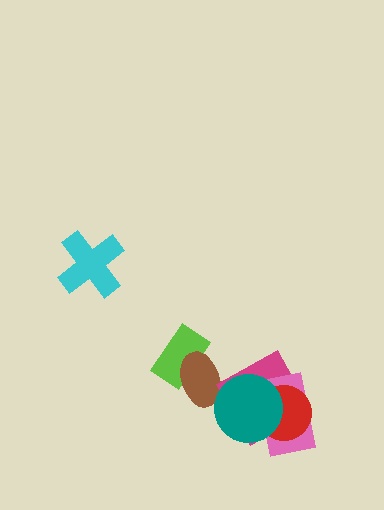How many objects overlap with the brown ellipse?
3 objects overlap with the brown ellipse.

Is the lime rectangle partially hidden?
Yes, it is partially covered by another shape.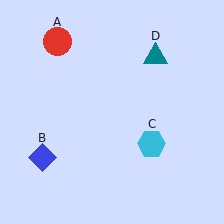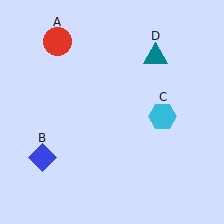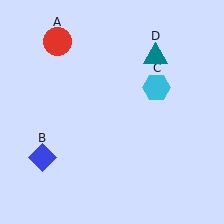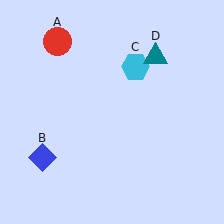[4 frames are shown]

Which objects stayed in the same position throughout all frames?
Red circle (object A) and blue diamond (object B) and teal triangle (object D) remained stationary.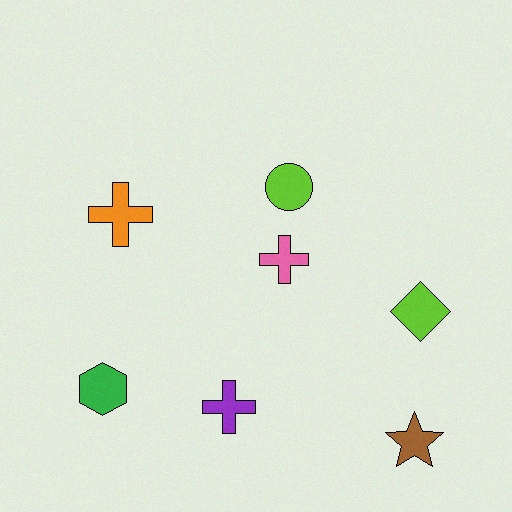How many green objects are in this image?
There is 1 green object.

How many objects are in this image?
There are 7 objects.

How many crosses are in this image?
There are 3 crosses.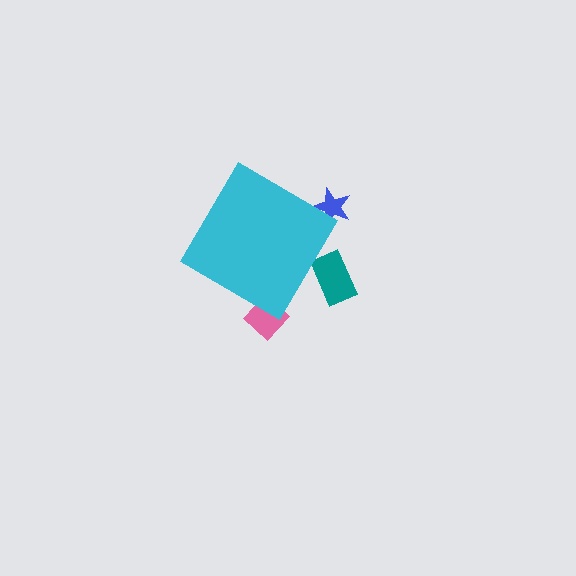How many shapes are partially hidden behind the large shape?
3 shapes are partially hidden.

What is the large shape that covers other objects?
A cyan diamond.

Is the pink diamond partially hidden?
Yes, the pink diamond is partially hidden behind the cyan diamond.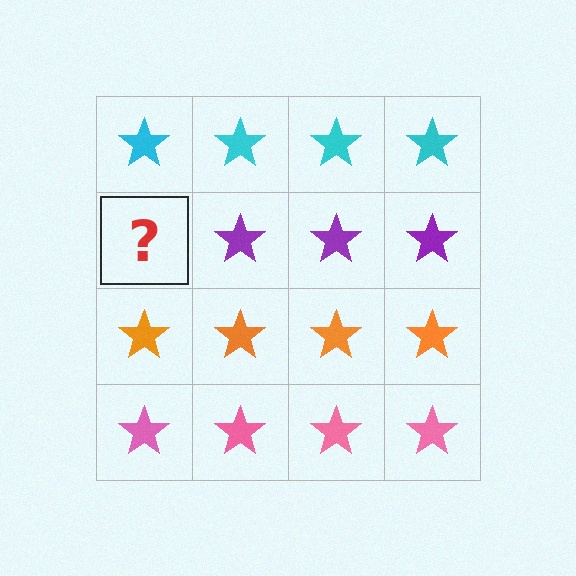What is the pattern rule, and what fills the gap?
The rule is that each row has a consistent color. The gap should be filled with a purple star.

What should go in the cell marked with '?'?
The missing cell should contain a purple star.